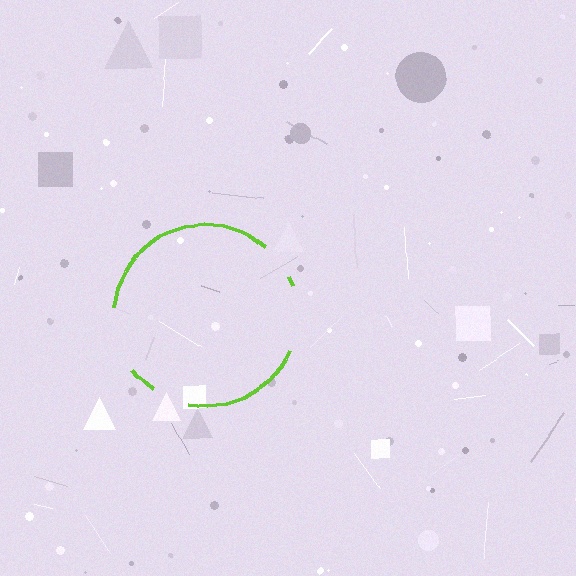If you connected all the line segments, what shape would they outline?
They would outline a circle.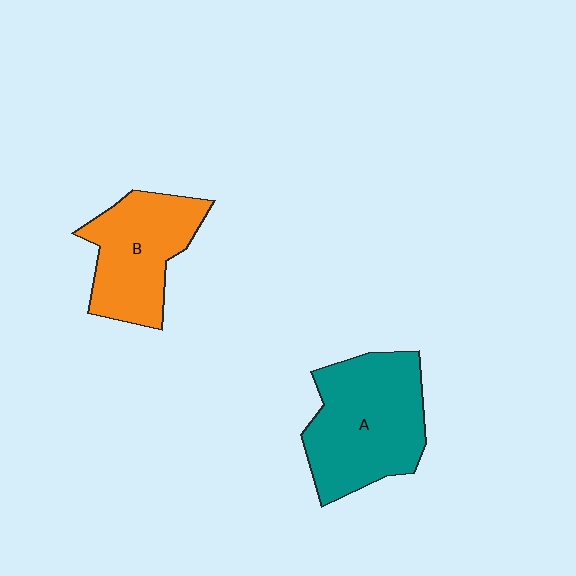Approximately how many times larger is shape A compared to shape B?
Approximately 1.3 times.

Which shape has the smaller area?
Shape B (orange).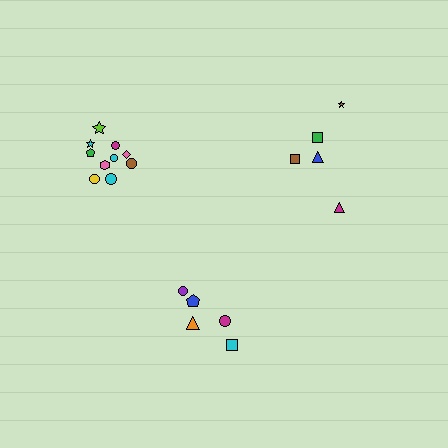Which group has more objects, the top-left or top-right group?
The top-left group.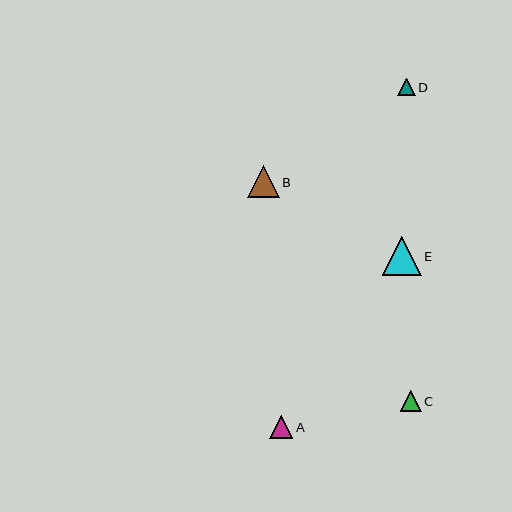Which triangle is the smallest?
Triangle D is the smallest with a size of approximately 17 pixels.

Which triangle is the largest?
Triangle E is the largest with a size of approximately 39 pixels.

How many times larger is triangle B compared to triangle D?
Triangle B is approximately 1.8 times the size of triangle D.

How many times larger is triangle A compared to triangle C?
Triangle A is approximately 1.1 times the size of triangle C.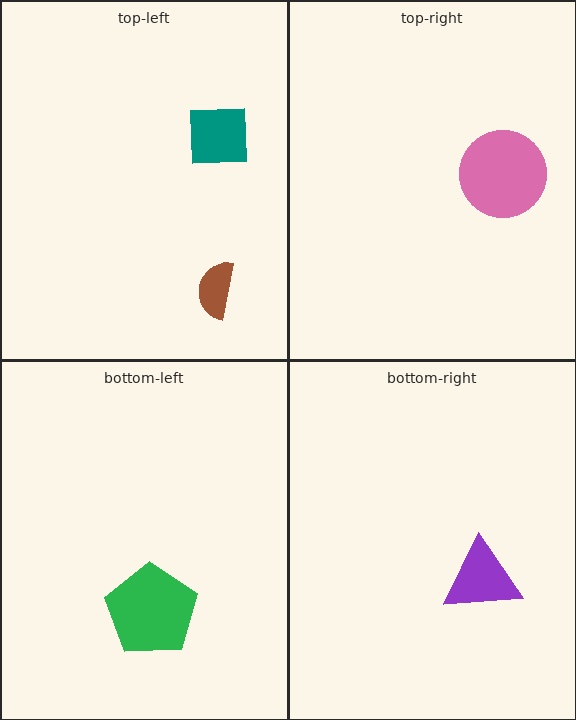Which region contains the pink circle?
The top-right region.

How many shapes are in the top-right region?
1.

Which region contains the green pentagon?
The bottom-left region.